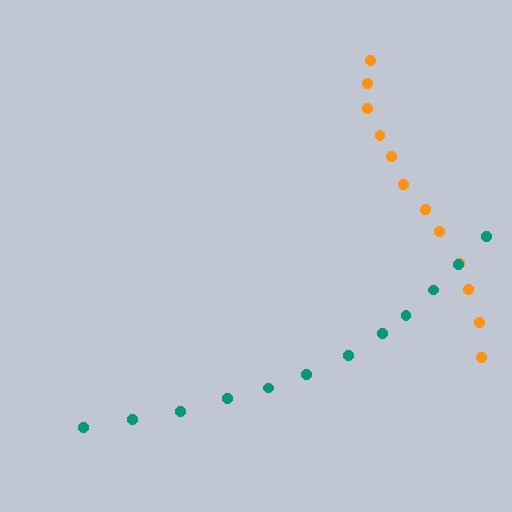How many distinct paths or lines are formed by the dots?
There are 2 distinct paths.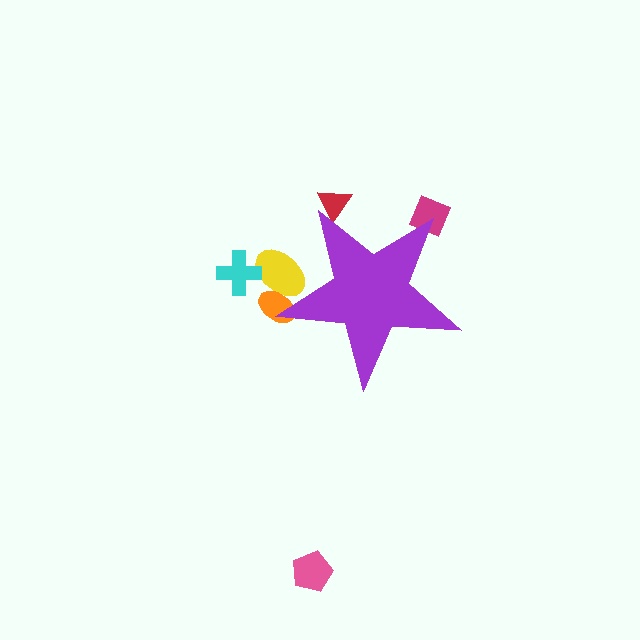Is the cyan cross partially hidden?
No, the cyan cross is fully visible.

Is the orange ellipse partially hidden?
Yes, the orange ellipse is partially hidden behind the purple star.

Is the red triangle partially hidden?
Yes, the red triangle is partially hidden behind the purple star.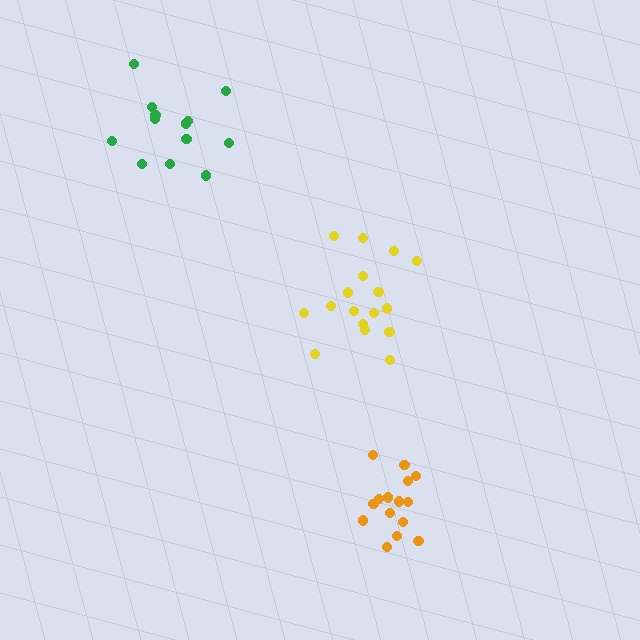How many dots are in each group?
Group 1: 17 dots, Group 2: 15 dots, Group 3: 13 dots (45 total).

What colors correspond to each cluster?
The clusters are colored: yellow, orange, green.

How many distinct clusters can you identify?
There are 3 distinct clusters.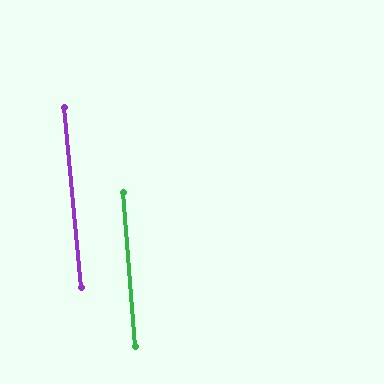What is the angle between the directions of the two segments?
Approximately 1 degree.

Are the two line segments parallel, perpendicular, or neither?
Parallel — their directions differ by only 0.8°.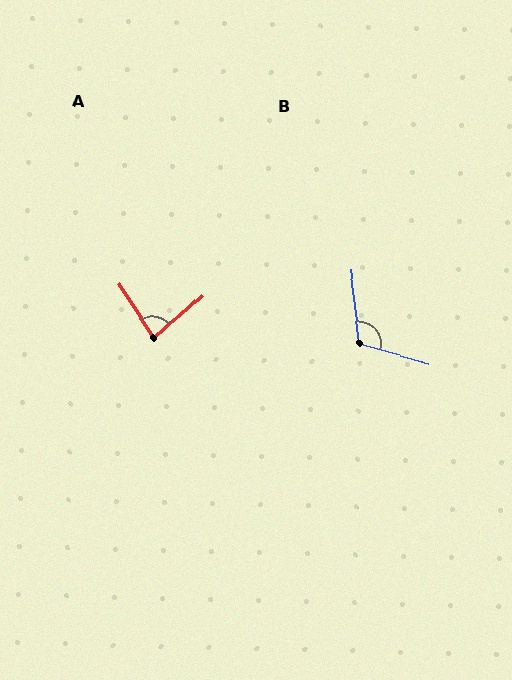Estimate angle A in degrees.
Approximately 81 degrees.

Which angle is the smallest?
A, at approximately 81 degrees.